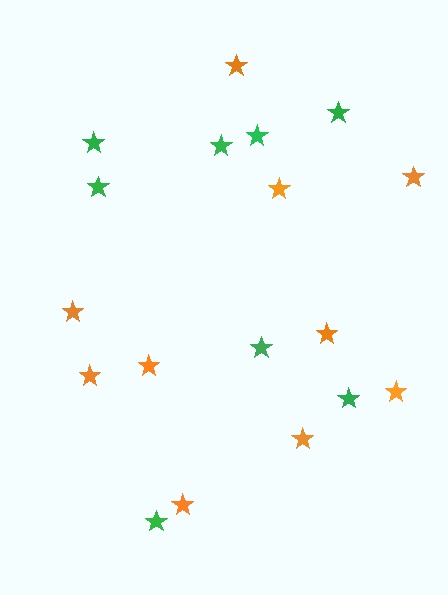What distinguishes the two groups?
There are 2 groups: one group of green stars (8) and one group of orange stars (10).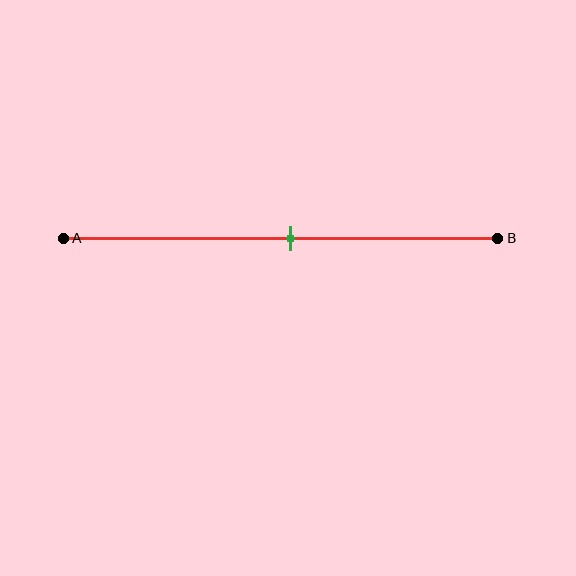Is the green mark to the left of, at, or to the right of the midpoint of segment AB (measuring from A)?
The green mark is approximately at the midpoint of segment AB.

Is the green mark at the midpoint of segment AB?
Yes, the mark is approximately at the midpoint.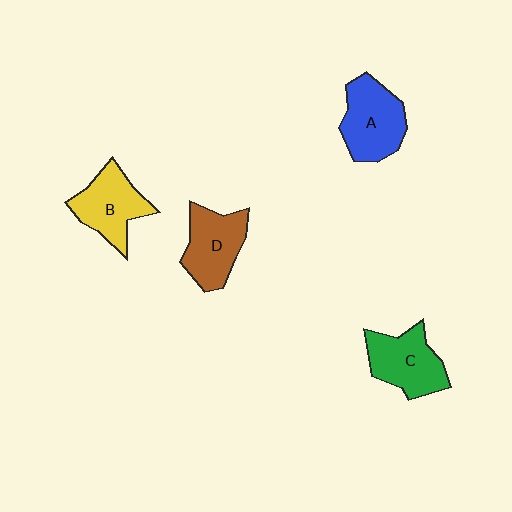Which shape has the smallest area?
Shape B (yellow).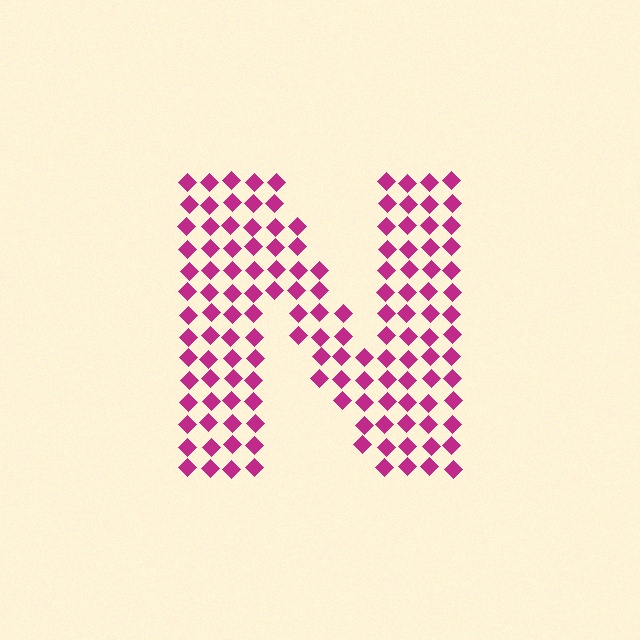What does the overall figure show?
The overall figure shows the letter N.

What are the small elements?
The small elements are diamonds.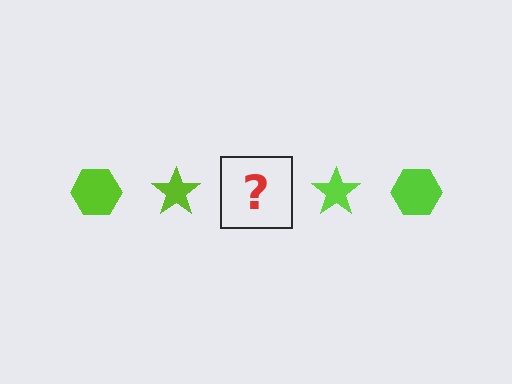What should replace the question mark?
The question mark should be replaced with a lime hexagon.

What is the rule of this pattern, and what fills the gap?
The rule is that the pattern cycles through hexagon, star shapes in lime. The gap should be filled with a lime hexagon.